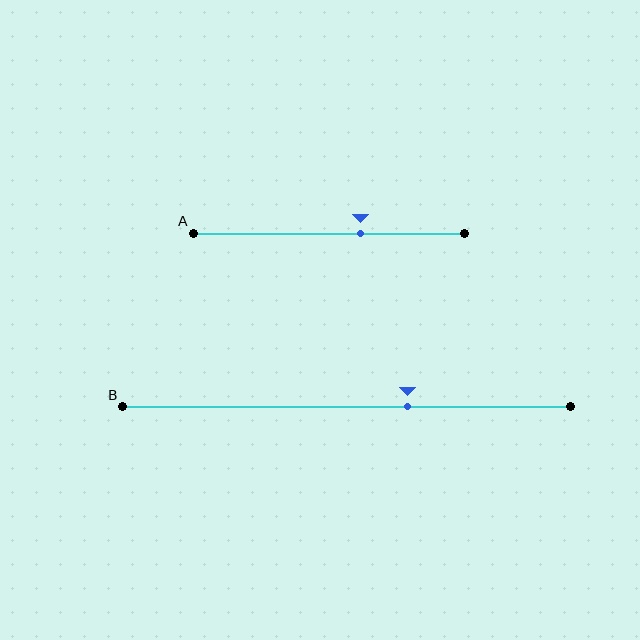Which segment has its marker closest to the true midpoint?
Segment A has its marker closest to the true midpoint.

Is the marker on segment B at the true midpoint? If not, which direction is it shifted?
No, the marker on segment B is shifted to the right by about 14% of the segment length.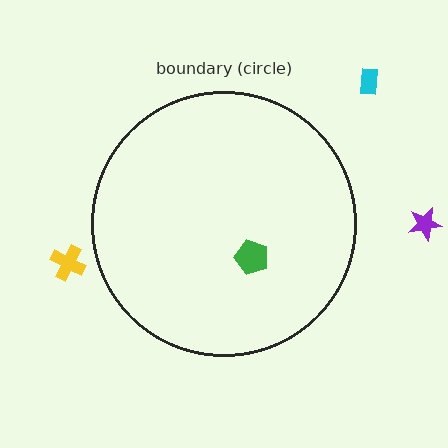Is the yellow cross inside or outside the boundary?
Outside.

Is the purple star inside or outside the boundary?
Outside.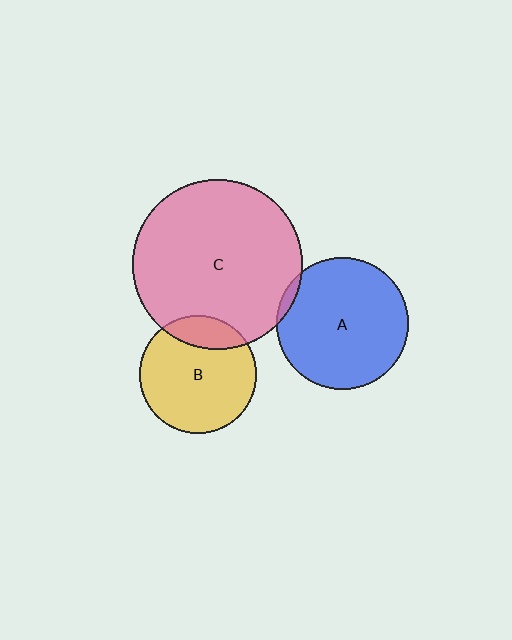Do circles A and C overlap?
Yes.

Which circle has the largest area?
Circle C (pink).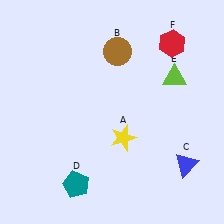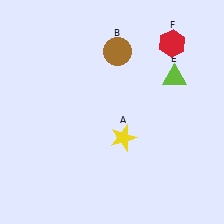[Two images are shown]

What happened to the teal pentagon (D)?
The teal pentagon (D) was removed in Image 2. It was in the bottom-left area of Image 1.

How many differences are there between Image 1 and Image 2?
There are 2 differences between the two images.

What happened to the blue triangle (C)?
The blue triangle (C) was removed in Image 2. It was in the bottom-right area of Image 1.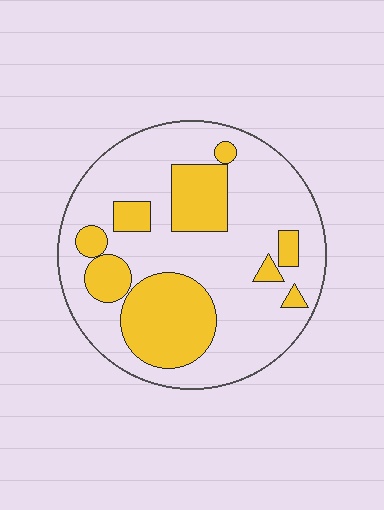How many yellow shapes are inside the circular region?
9.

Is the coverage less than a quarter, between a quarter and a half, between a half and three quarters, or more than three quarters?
Between a quarter and a half.